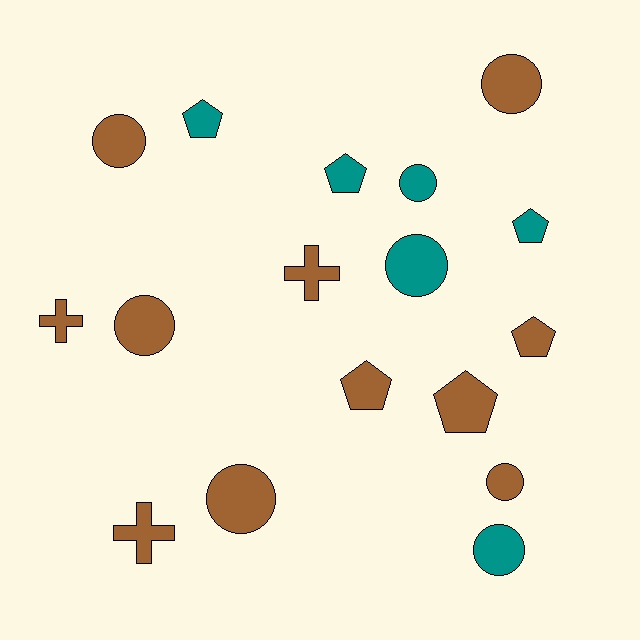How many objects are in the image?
There are 17 objects.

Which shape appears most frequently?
Circle, with 8 objects.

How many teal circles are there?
There are 3 teal circles.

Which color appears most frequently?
Brown, with 11 objects.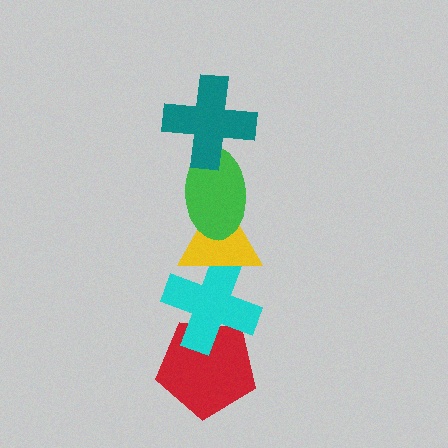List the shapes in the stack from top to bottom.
From top to bottom: the teal cross, the green ellipse, the yellow triangle, the cyan cross, the red pentagon.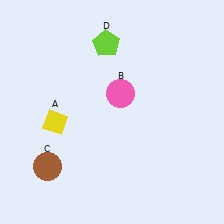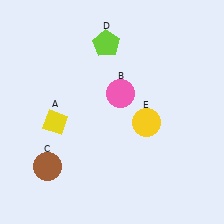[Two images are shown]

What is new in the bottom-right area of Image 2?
A yellow circle (E) was added in the bottom-right area of Image 2.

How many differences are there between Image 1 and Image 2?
There is 1 difference between the two images.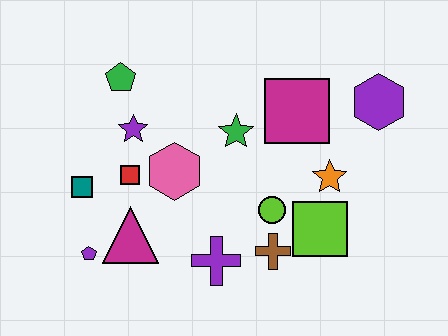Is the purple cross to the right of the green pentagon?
Yes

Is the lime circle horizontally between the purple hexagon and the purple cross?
Yes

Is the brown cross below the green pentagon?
Yes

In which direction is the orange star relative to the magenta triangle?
The orange star is to the right of the magenta triangle.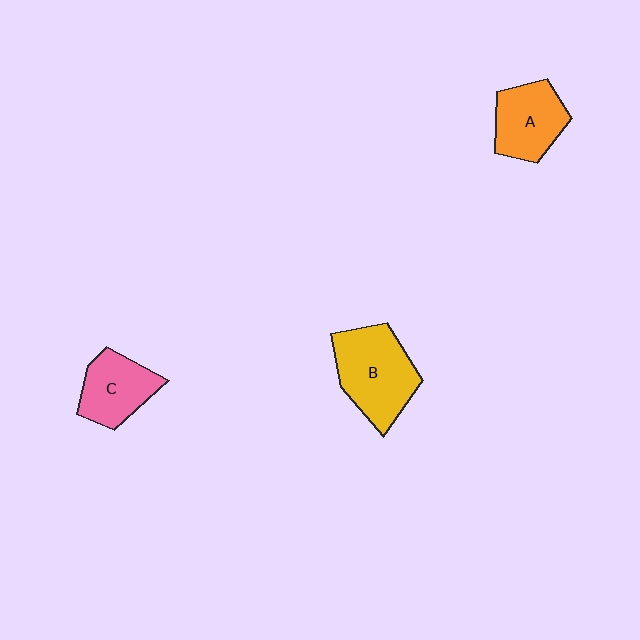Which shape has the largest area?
Shape B (yellow).